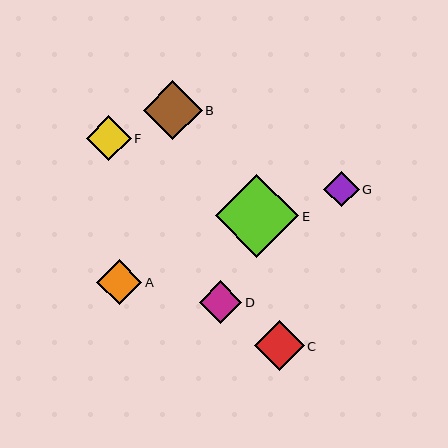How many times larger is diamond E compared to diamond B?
Diamond E is approximately 1.4 times the size of diamond B.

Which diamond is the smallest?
Diamond G is the smallest with a size of approximately 36 pixels.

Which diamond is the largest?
Diamond E is the largest with a size of approximately 83 pixels.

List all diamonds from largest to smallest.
From largest to smallest: E, B, C, F, A, D, G.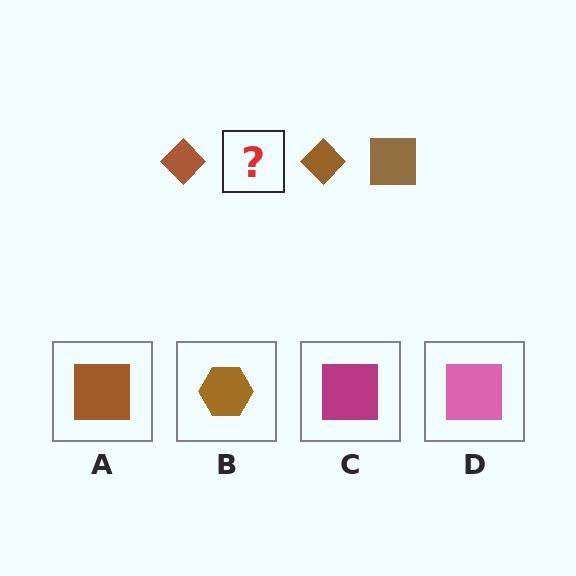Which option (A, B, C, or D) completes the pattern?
A.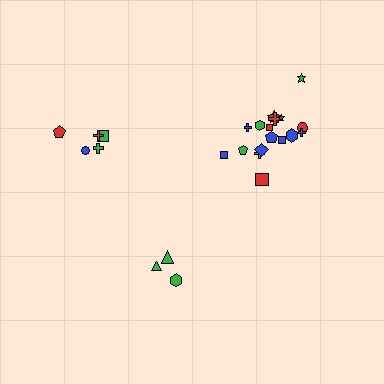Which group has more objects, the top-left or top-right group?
The top-right group.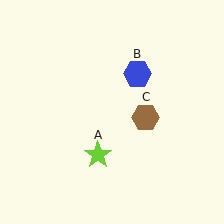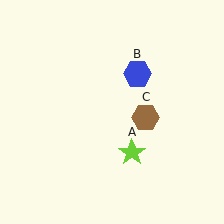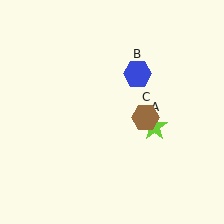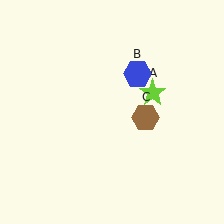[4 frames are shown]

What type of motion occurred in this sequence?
The lime star (object A) rotated counterclockwise around the center of the scene.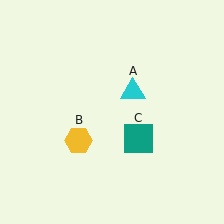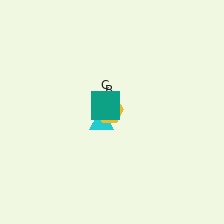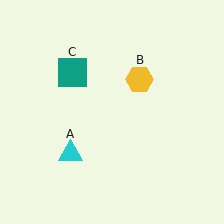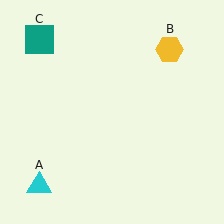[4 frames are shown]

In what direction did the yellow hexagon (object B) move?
The yellow hexagon (object B) moved up and to the right.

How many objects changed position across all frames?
3 objects changed position: cyan triangle (object A), yellow hexagon (object B), teal square (object C).